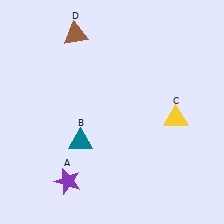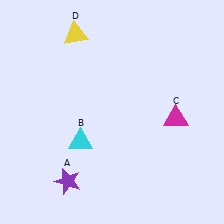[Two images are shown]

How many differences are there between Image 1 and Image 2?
There are 3 differences between the two images.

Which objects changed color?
B changed from teal to cyan. C changed from yellow to magenta. D changed from brown to yellow.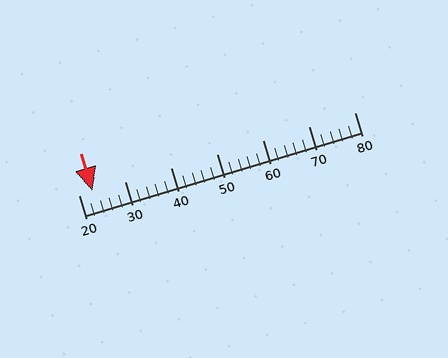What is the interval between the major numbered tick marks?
The major tick marks are spaced 10 units apart.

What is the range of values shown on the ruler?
The ruler shows values from 20 to 80.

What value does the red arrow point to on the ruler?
The red arrow points to approximately 23.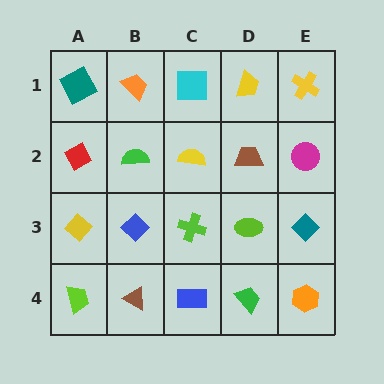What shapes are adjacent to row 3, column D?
A brown trapezoid (row 2, column D), a green trapezoid (row 4, column D), a lime cross (row 3, column C), a teal diamond (row 3, column E).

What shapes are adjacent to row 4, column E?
A teal diamond (row 3, column E), a green trapezoid (row 4, column D).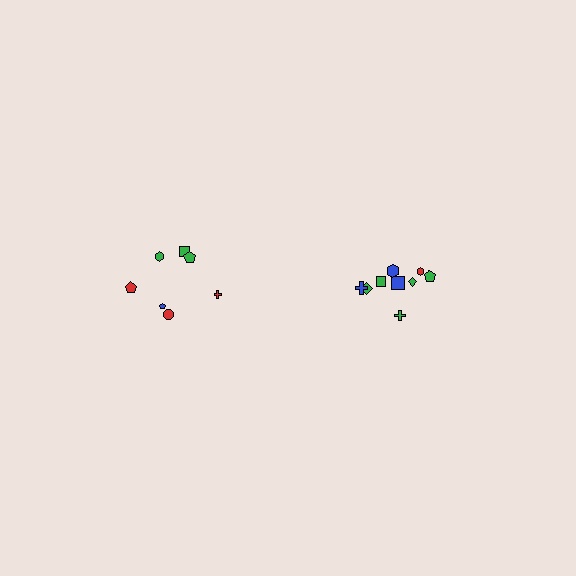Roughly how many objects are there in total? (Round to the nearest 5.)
Roughly 15 objects in total.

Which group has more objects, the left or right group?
The right group.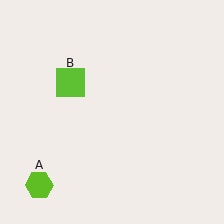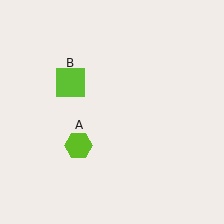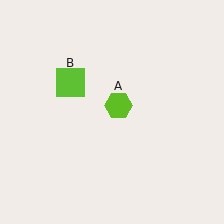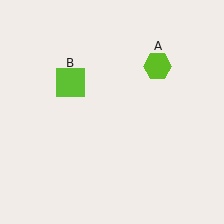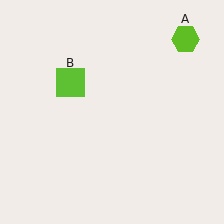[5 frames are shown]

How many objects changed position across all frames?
1 object changed position: lime hexagon (object A).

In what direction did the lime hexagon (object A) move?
The lime hexagon (object A) moved up and to the right.